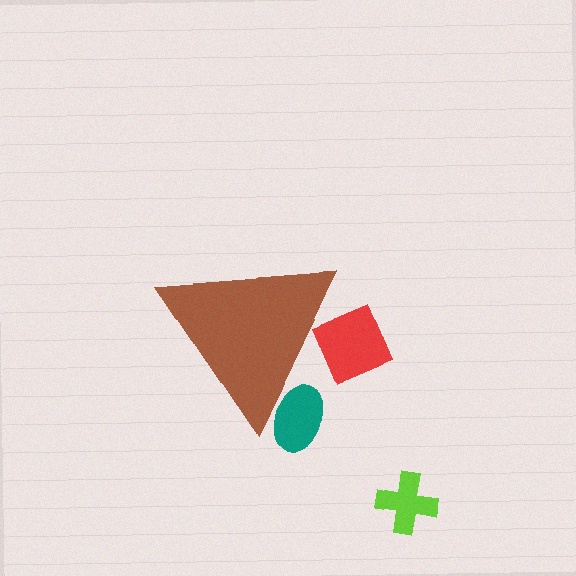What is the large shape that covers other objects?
A brown triangle.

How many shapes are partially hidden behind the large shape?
2 shapes are partially hidden.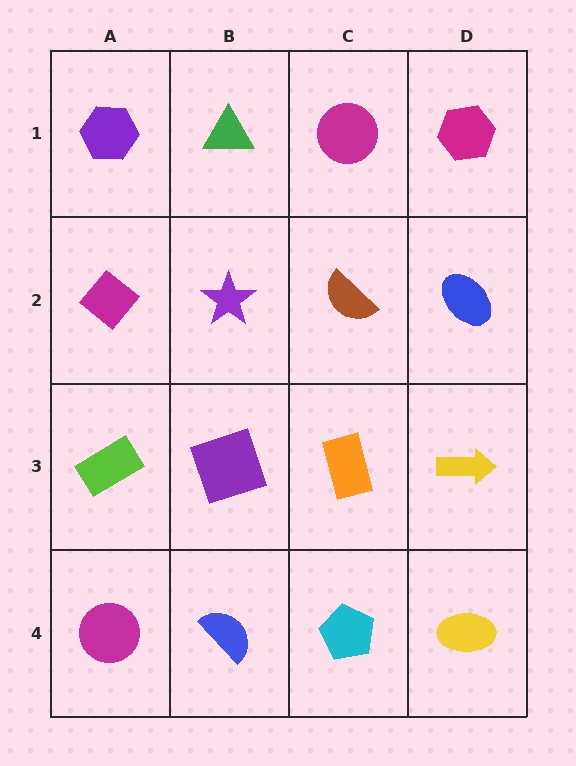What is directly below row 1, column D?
A blue ellipse.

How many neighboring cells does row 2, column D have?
3.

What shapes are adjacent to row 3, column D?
A blue ellipse (row 2, column D), a yellow ellipse (row 4, column D), an orange rectangle (row 3, column C).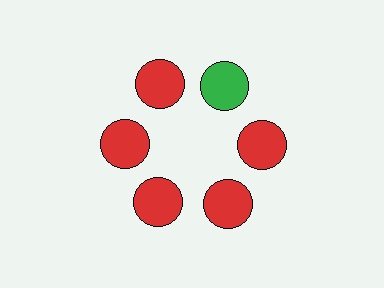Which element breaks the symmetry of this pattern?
The green circle at roughly the 1 o'clock position breaks the symmetry. All other shapes are red circles.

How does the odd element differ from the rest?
It has a different color: green instead of red.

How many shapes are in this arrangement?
There are 6 shapes arranged in a ring pattern.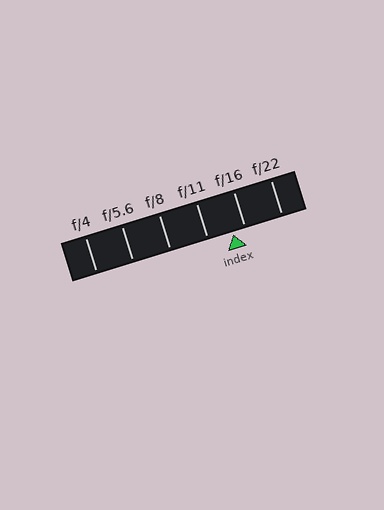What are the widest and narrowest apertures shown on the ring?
The widest aperture shown is f/4 and the narrowest is f/22.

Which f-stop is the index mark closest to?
The index mark is closest to f/16.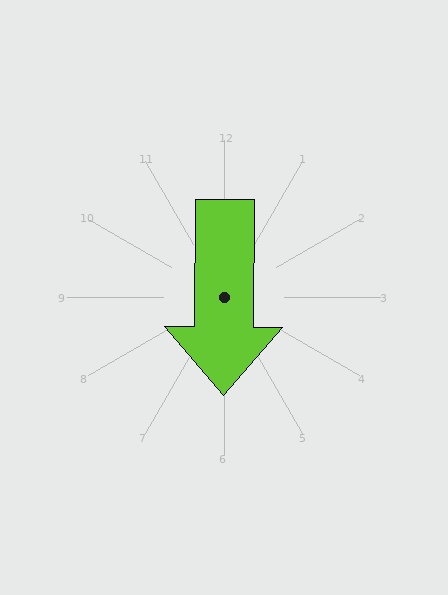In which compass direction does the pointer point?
South.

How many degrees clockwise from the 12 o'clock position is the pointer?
Approximately 180 degrees.